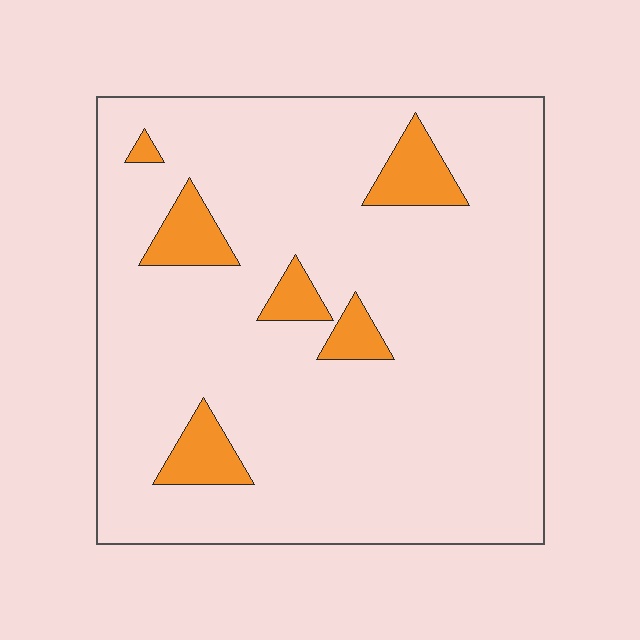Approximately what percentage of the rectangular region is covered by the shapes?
Approximately 10%.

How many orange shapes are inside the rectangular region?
6.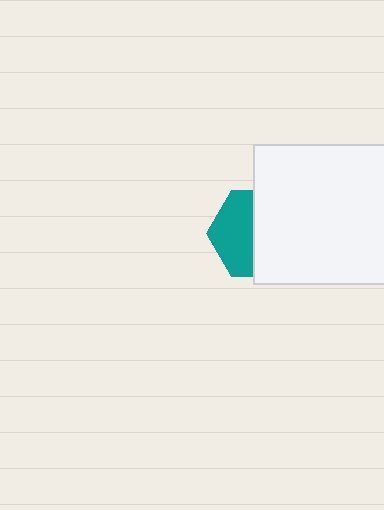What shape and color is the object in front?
The object in front is a white square.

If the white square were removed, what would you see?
You would see the complete teal hexagon.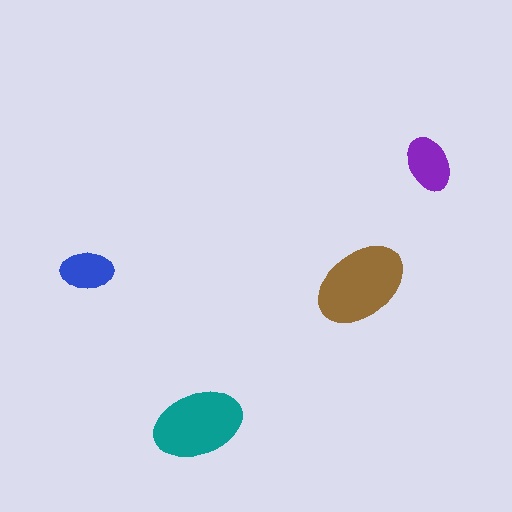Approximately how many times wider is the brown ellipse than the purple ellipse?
About 1.5 times wider.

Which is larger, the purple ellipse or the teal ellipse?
The teal one.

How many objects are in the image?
There are 4 objects in the image.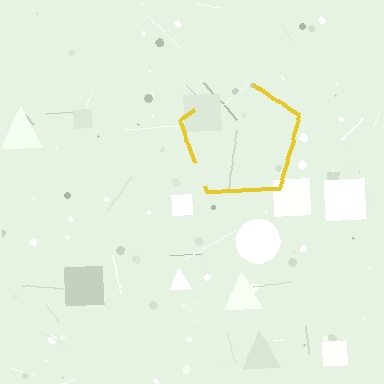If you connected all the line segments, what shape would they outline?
They would outline a pentagon.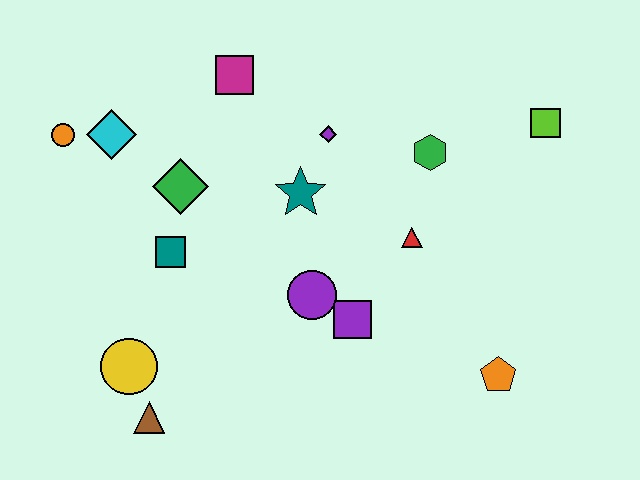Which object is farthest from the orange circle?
The orange pentagon is farthest from the orange circle.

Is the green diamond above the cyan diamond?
No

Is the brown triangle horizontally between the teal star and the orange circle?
Yes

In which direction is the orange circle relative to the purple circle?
The orange circle is to the left of the purple circle.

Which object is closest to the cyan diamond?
The orange circle is closest to the cyan diamond.